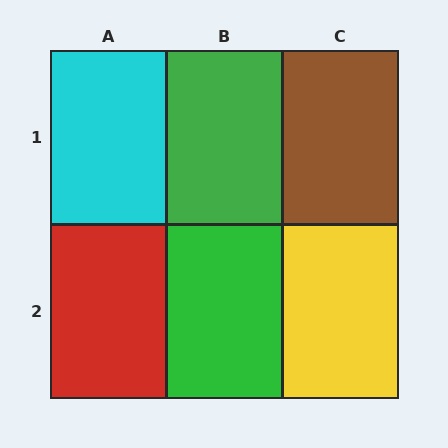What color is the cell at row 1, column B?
Green.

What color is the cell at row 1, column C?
Brown.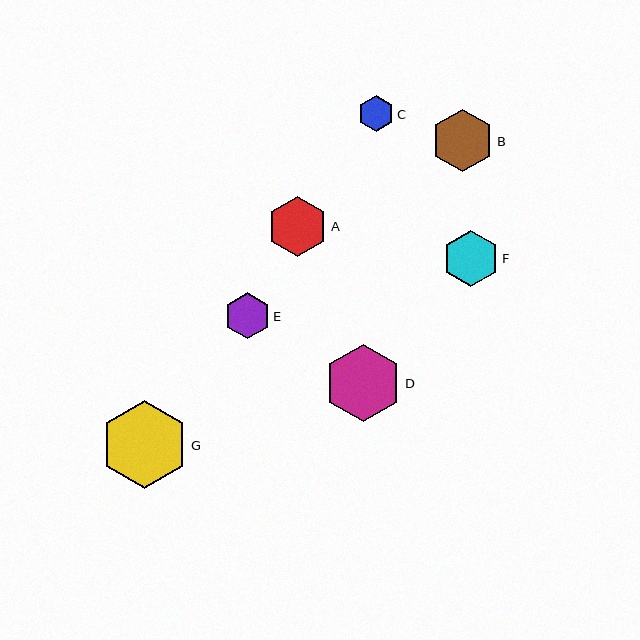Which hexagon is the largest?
Hexagon G is the largest with a size of approximately 88 pixels.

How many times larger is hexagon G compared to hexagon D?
Hexagon G is approximately 1.1 times the size of hexagon D.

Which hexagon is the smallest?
Hexagon C is the smallest with a size of approximately 36 pixels.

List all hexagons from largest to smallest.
From largest to smallest: G, D, B, A, F, E, C.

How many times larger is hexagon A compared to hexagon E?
Hexagon A is approximately 1.3 times the size of hexagon E.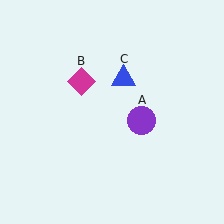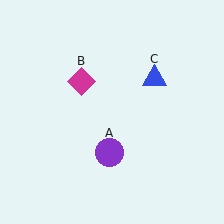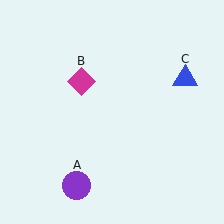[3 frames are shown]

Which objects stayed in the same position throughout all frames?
Magenta diamond (object B) remained stationary.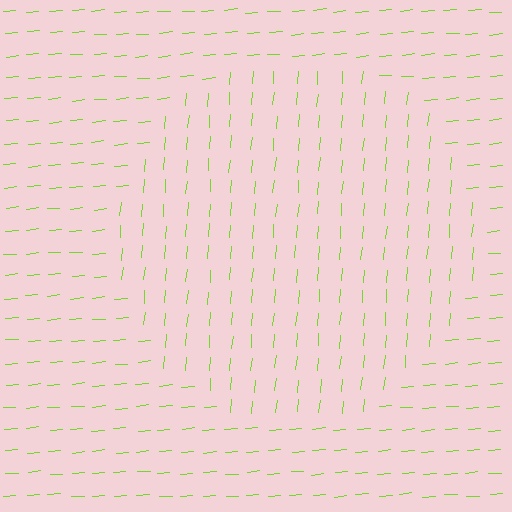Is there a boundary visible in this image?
Yes, there is a texture boundary formed by a change in line orientation.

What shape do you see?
I see a circle.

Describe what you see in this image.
The image is filled with small lime line segments. A circle region in the image has lines oriented differently from the surrounding lines, creating a visible texture boundary.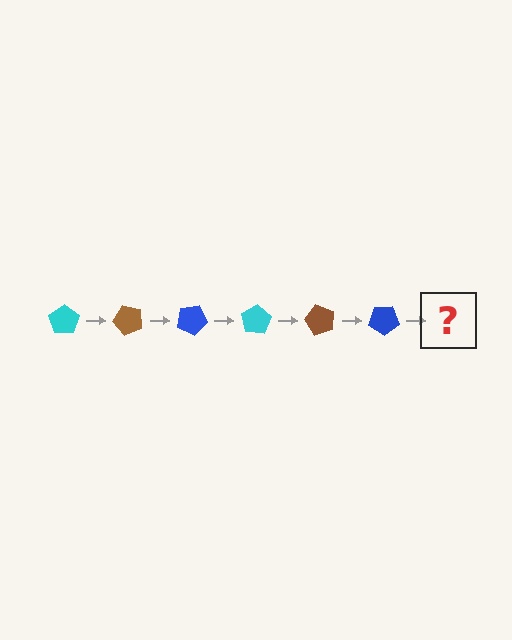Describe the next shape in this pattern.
It should be a cyan pentagon, rotated 300 degrees from the start.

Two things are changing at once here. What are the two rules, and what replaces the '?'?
The two rules are that it rotates 50 degrees each step and the color cycles through cyan, brown, and blue. The '?' should be a cyan pentagon, rotated 300 degrees from the start.